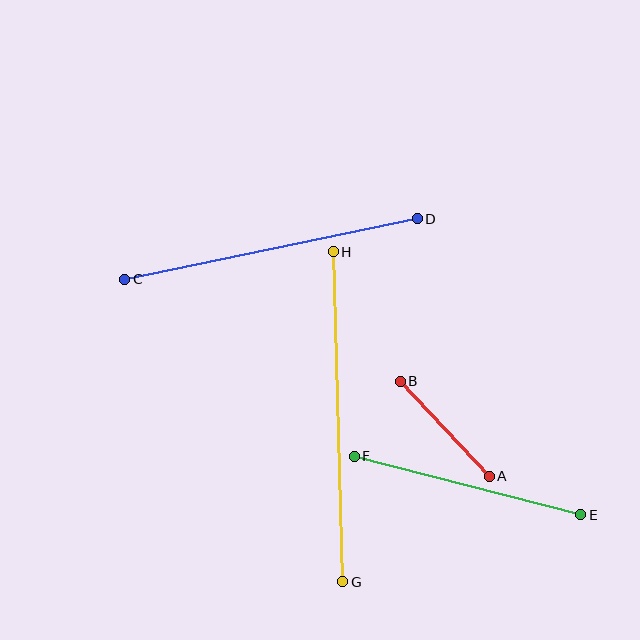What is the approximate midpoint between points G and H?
The midpoint is at approximately (338, 417) pixels.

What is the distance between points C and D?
The distance is approximately 299 pixels.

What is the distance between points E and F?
The distance is approximately 234 pixels.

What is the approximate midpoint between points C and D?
The midpoint is at approximately (271, 249) pixels.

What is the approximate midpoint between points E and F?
The midpoint is at approximately (468, 485) pixels.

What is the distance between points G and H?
The distance is approximately 330 pixels.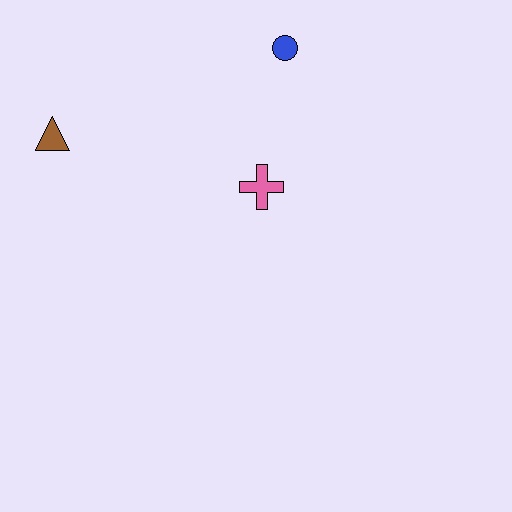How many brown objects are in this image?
There is 1 brown object.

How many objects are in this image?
There are 3 objects.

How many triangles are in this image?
There is 1 triangle.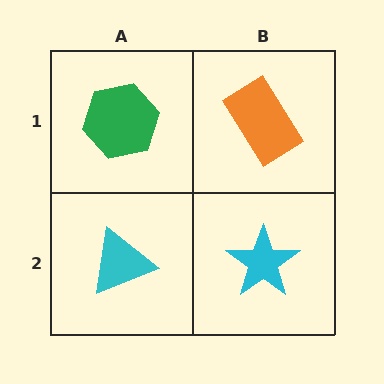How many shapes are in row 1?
2 shapes.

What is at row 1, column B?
An orange rectangle.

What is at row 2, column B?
A cyan star.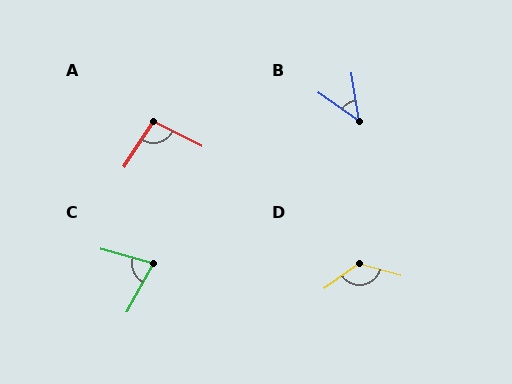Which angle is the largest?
D, at approximately 129 degrees.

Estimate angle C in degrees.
Approximately 77 degrees.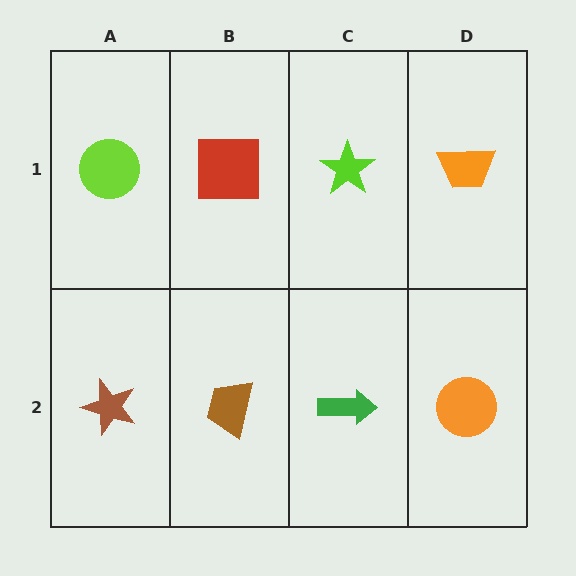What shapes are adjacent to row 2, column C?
A lime star (row 1, column C), a brown trapezoid (row 2, column B), an orange circle (row 2, column D).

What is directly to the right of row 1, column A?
A red square.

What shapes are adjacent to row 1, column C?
A green arrow (row 2, column C), a red square (row 1, column B), an orange trapezoid (row 1, column D).